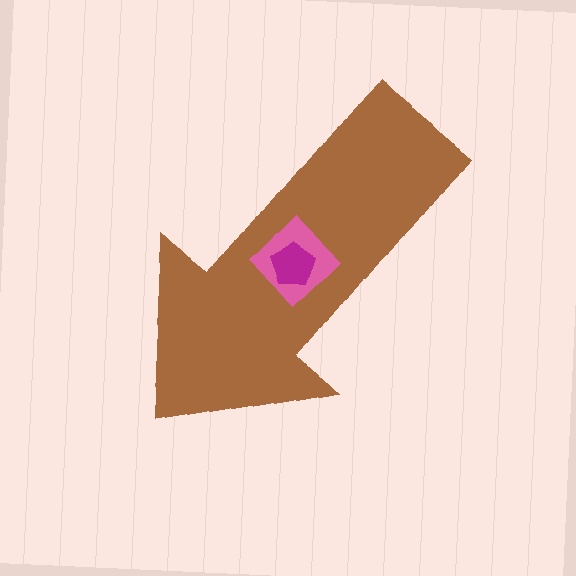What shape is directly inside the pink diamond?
The magenta pentagon.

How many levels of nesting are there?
3.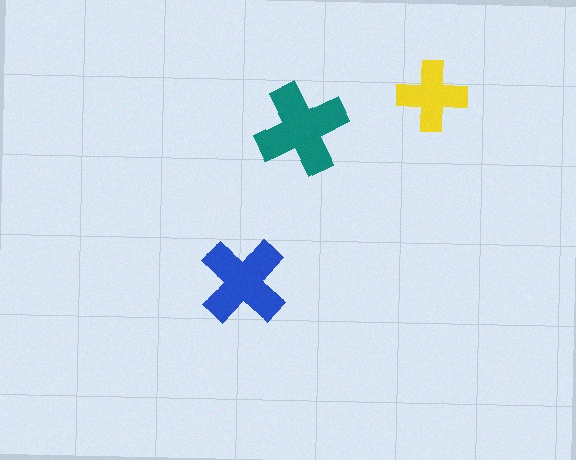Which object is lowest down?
The blue cross is bottommost.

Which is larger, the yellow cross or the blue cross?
The blue one.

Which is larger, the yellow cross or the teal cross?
The teal one.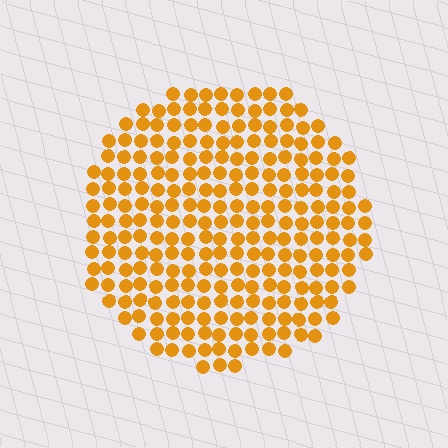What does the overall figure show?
The overall figure shows a circle.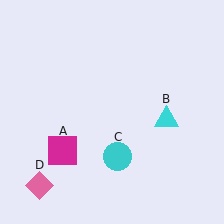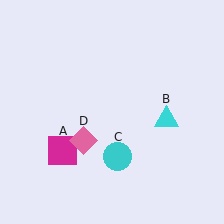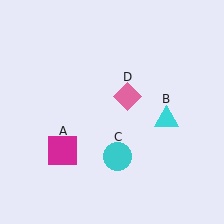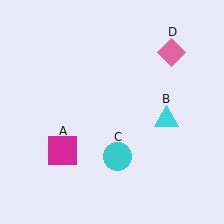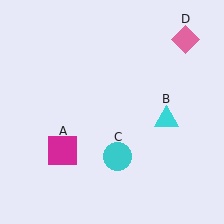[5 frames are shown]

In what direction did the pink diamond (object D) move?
The pink diamond (object D) moved up and to the right.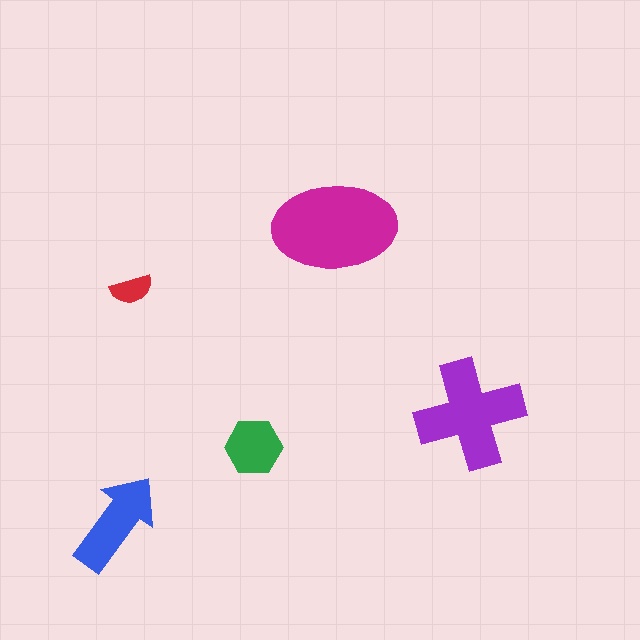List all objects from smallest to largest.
The red semicircle, the green hexagon, the blue arrow, the purple cross, the magenta ellipse.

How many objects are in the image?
There are 5 objects in the image.